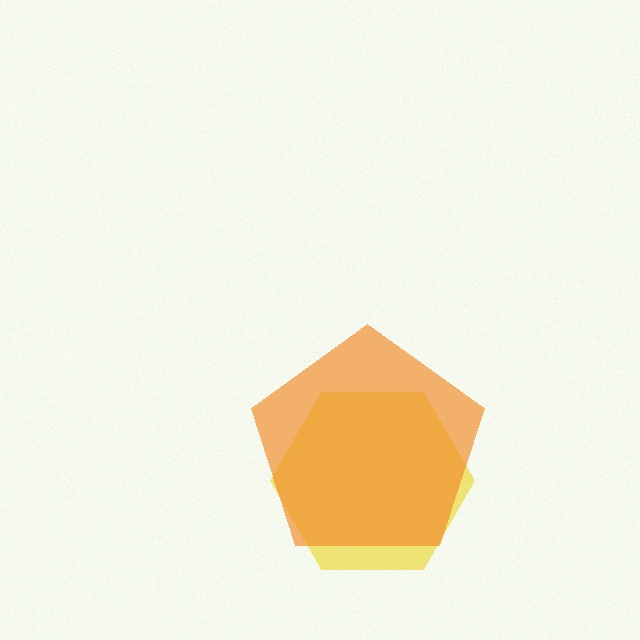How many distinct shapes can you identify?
There are 2 distinct shapes: a yellow hexagon, an orange pentagon.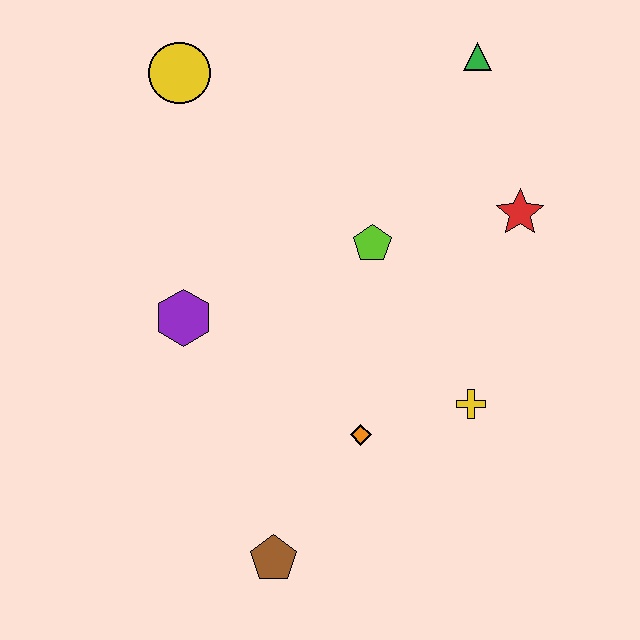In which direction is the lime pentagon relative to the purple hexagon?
The lime pentagon is to the right of the purple hexagon.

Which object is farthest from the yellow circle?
The brown pentagon is farthest from the yellow circle.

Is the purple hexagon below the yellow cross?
No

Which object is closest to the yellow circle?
The purple hexagon is closest to the yellow circle.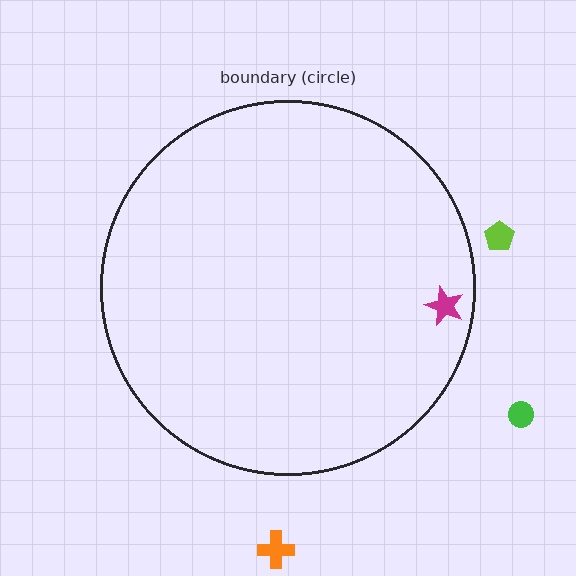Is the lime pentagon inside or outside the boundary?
Outside.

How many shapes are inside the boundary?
1 inside, 3 outside.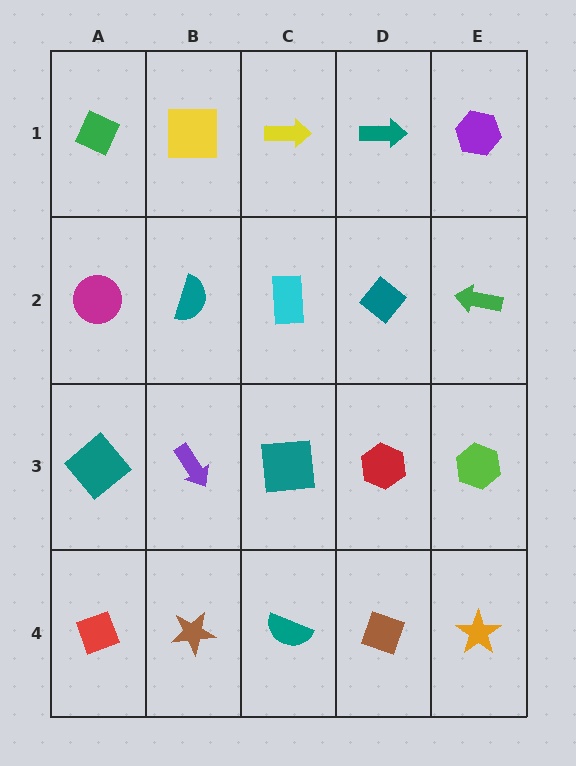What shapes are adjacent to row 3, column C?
A cyan rectangle (row 2, column C), a teal semicircle (row 4, column C), a purple arrow (row 3, column B), a red hexagon (row 3, column D).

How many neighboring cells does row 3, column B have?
4.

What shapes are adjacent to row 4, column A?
A teal diamond (row 3, column A), a brown star (row 4, column B).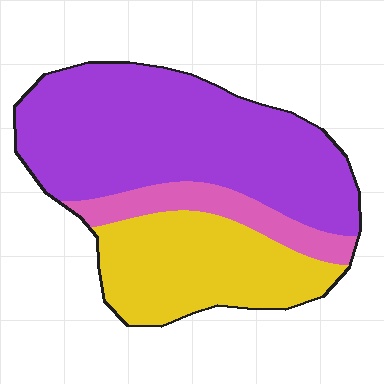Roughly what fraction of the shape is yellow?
Yellow covers around 30% of the shape.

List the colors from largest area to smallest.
From largest to smallest: purple, yellow, pink.